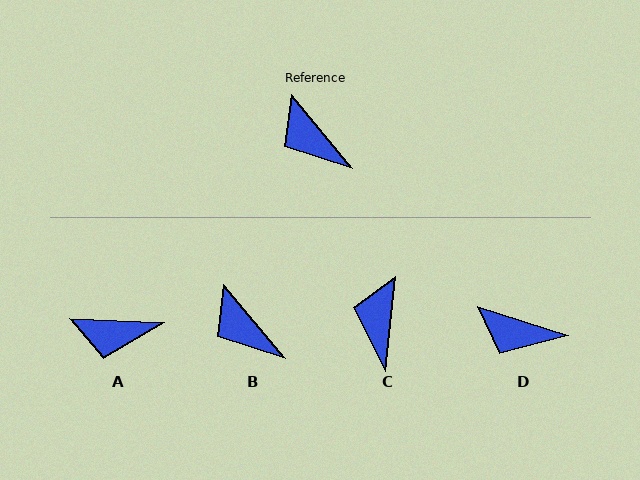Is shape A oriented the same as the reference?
No, it is off by about 47 degrees.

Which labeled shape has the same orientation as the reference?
B.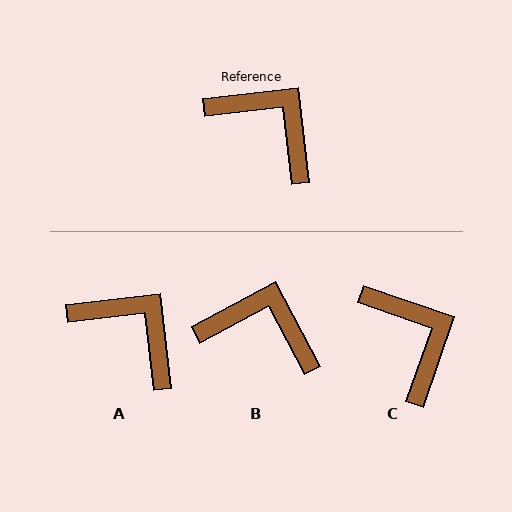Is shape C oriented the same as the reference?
No, it is off by about 26 degrees.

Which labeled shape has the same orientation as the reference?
A.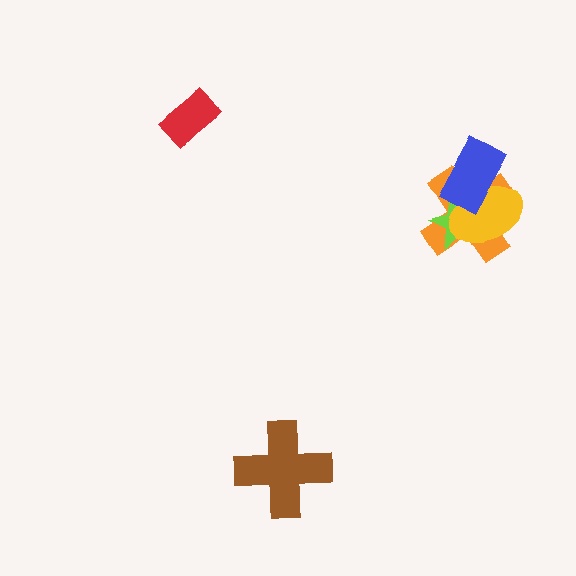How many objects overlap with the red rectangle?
0 objects overlap with the red rectangle.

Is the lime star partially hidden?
Yes, it is partially covered by another shape.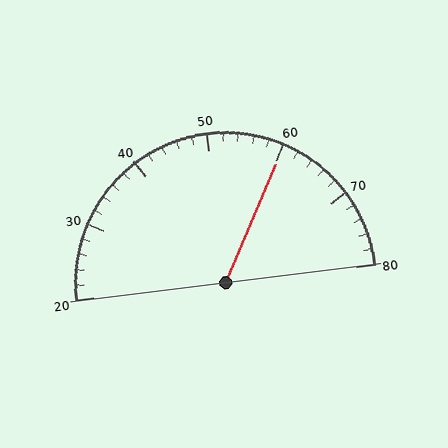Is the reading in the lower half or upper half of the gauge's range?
The reading is in the upper half of the range (20 to 80).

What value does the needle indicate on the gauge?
The needle indicates approximately 60.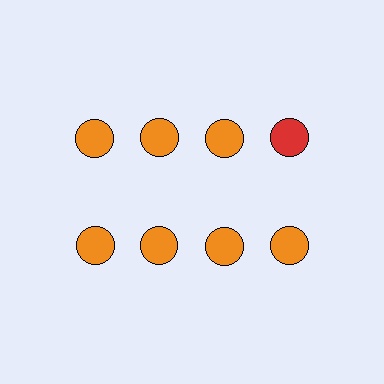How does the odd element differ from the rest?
It has a different color: red instead of orange.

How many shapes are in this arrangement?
There are 8 shapes arranged in a grid pattern.